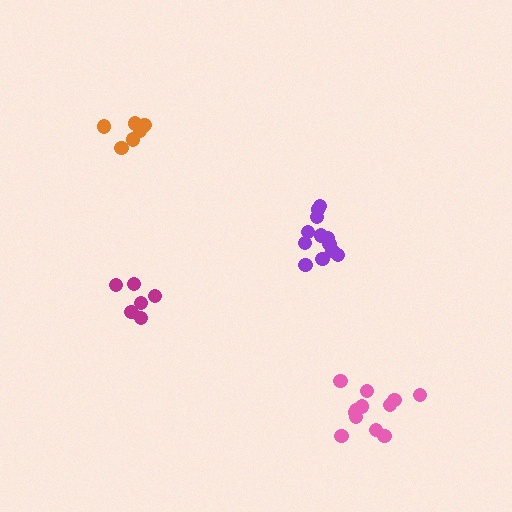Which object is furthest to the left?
The orange cluster is leftmost.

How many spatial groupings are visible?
There are 4 spatial groupings.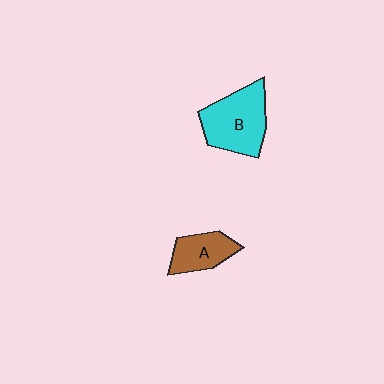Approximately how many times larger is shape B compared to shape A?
Approximately 1.7 times.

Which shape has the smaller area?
Shape A (brown).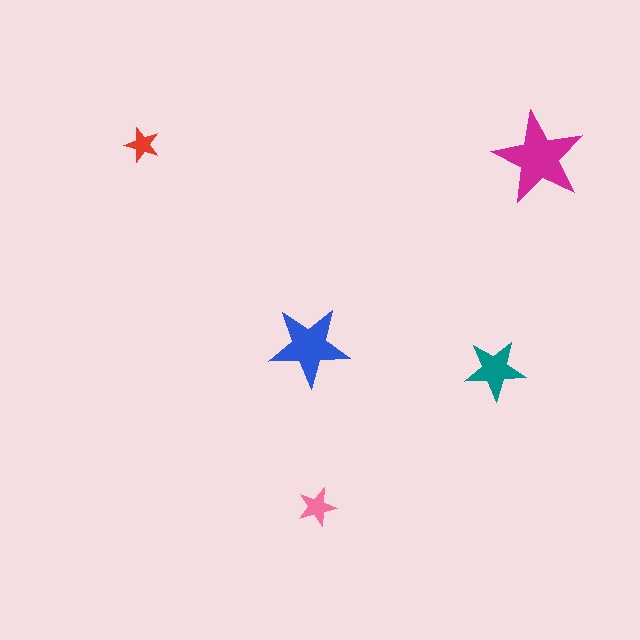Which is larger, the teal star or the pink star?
The teal one.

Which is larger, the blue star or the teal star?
The blue one.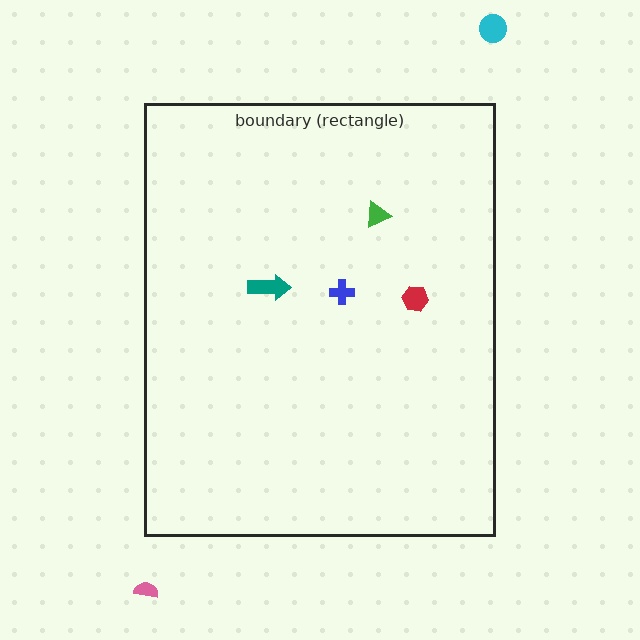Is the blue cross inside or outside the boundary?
Inside.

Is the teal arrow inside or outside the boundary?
Inside.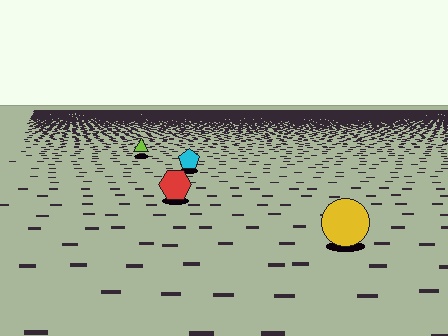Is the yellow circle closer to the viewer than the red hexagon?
Yes. The yellow circle is closer — you can tell from the texture gradient: the ground texture is coarser near it.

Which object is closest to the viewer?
The yellow circle is closest. The texture marks near it are larger and more spread out.